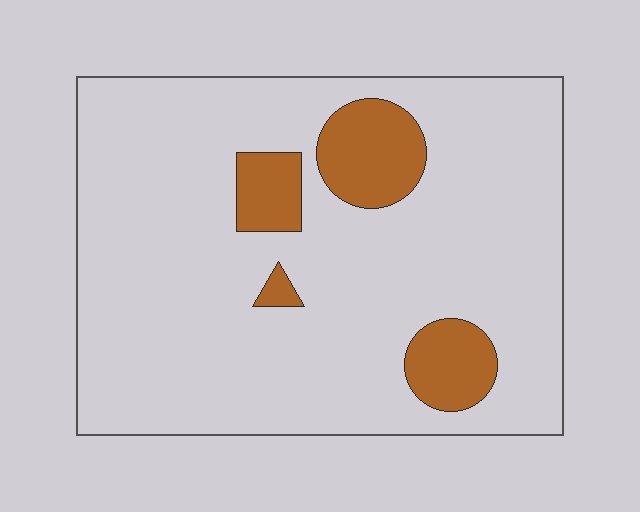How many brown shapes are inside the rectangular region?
4.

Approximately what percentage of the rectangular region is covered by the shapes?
Approximately 15%.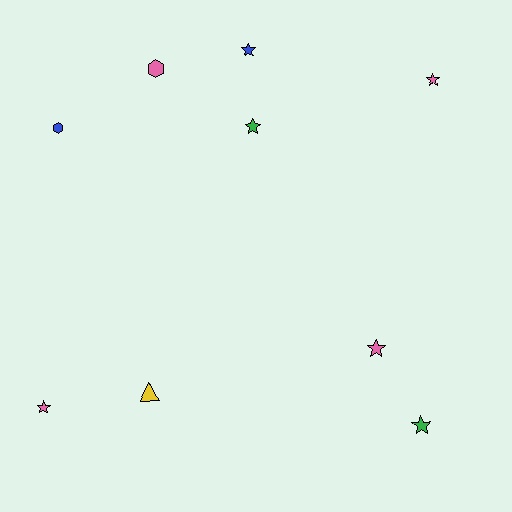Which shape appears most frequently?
Star, with 6 objects.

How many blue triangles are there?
There are no blue triangles.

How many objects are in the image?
There are 9 objects.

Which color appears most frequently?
Pink, with 4 objects.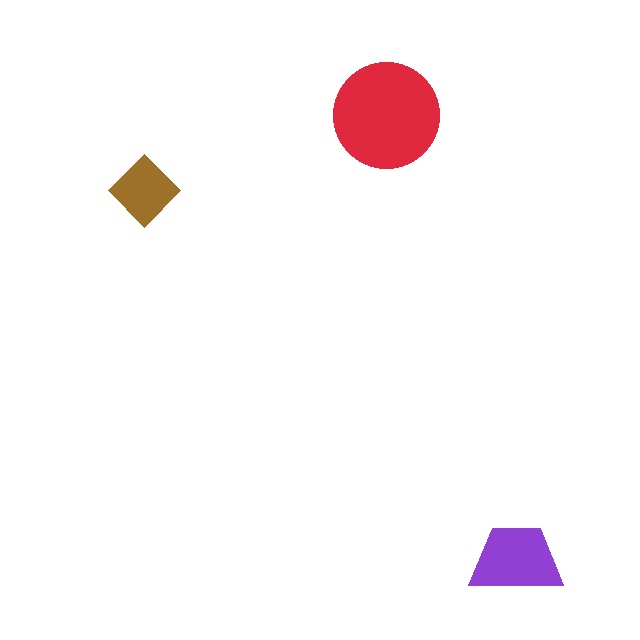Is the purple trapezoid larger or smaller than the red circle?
Smaller.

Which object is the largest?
The red circle.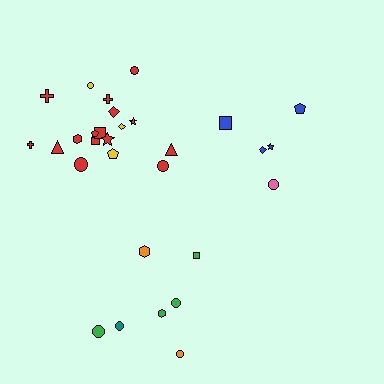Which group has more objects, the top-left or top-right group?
The top-left group.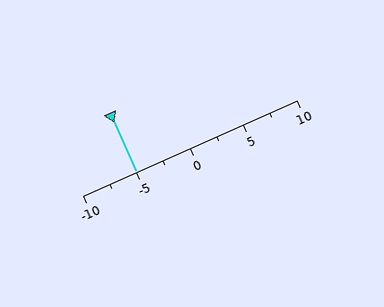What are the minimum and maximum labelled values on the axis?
The axis runs from -10 to 10.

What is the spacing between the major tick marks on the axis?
The major ticks are spaced 5 apart.